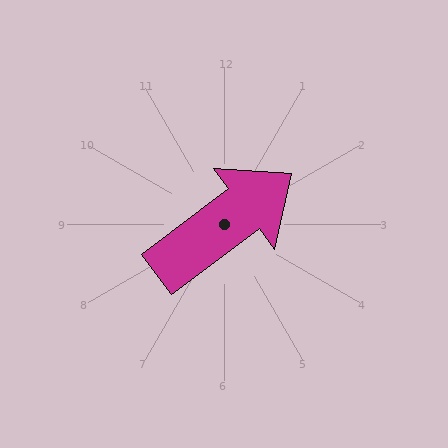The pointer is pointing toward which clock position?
Roughly 2 o'clock.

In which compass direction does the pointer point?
Northeast.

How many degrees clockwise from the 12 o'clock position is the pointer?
Approximately 53 degrees.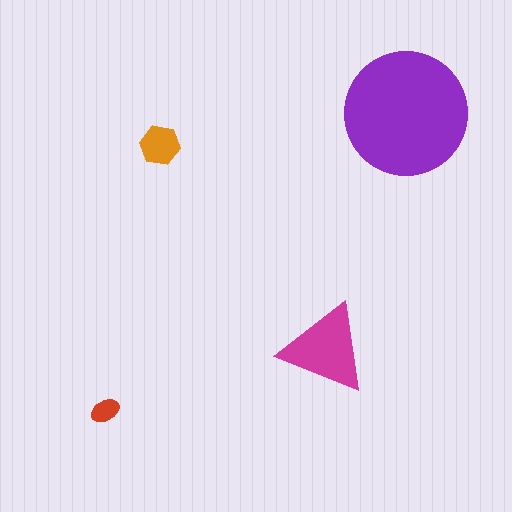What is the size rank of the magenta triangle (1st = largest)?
2nd.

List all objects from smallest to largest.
The red ellipse, the orange hexagon, the magenta triangle, the purple circle.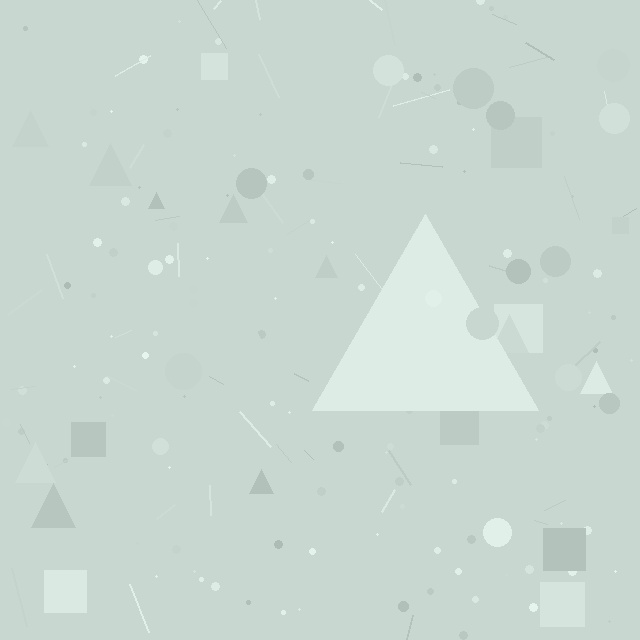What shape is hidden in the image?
A triangle is hidden in the image.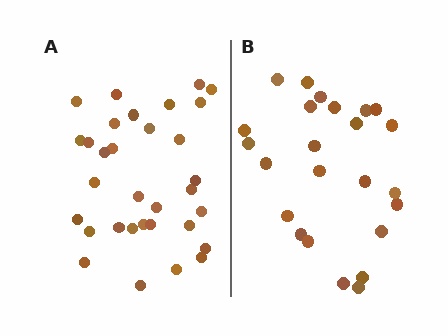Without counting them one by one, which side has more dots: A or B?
Region A (the left region) has more dots.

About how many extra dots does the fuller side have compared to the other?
Region A has roughly 8 or so more dots than region B.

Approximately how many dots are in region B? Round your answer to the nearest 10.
About 20 dots. (The exact count is 24, which rounds to 20.)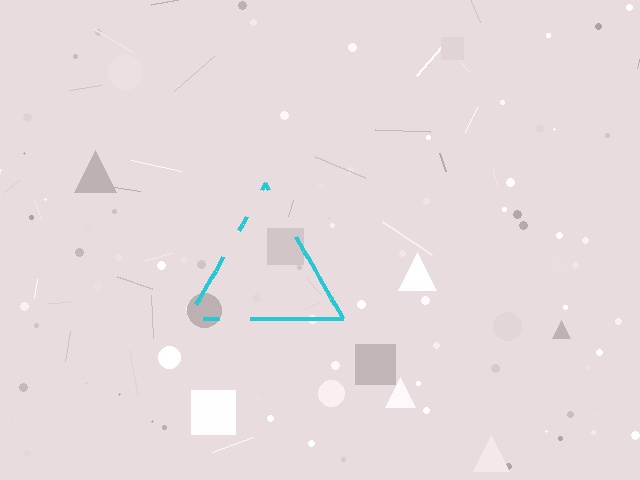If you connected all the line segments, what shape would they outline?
They would outline a triangle.